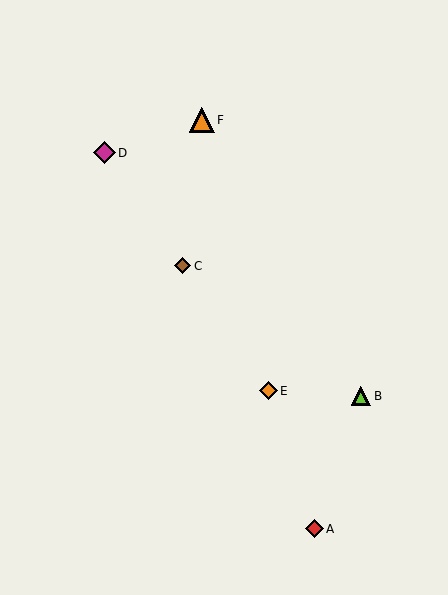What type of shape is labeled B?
Shape B is a lime triangle.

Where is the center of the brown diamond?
The center of the brown diamond is at (182, 266).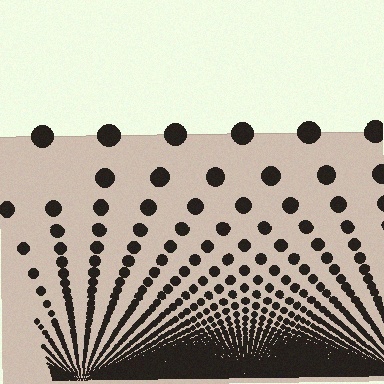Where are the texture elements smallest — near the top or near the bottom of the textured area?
Near the bottom.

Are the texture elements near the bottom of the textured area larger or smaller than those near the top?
Smaller. The gradient is inverted — elements near the bottom are smaller and denser.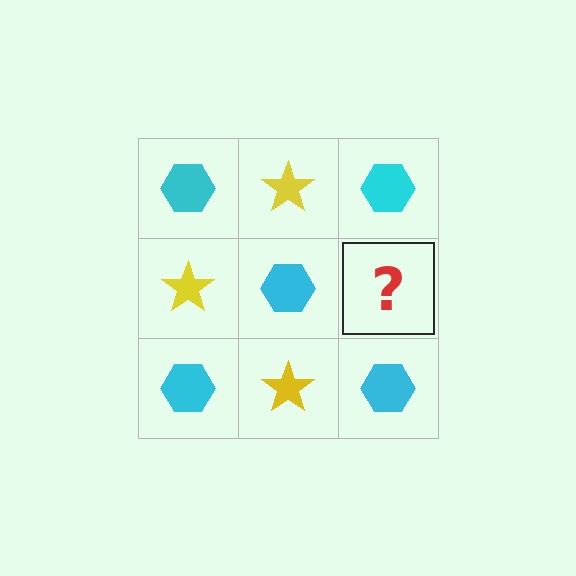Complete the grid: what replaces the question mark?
The question mark should be replaced with a yellow star.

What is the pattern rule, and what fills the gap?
The rule is that it alternates cyan hexagon and yellow star in a checkerboard pattern. The gap should be filled with a yellow star.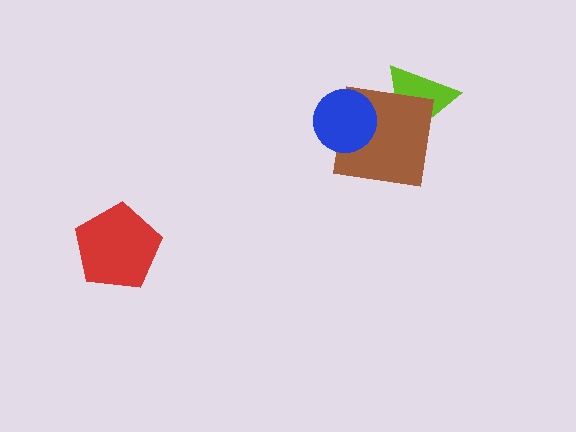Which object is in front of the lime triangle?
The brown square is in front of the lime triangle.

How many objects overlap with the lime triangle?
1 object overlaps with the lime triangle.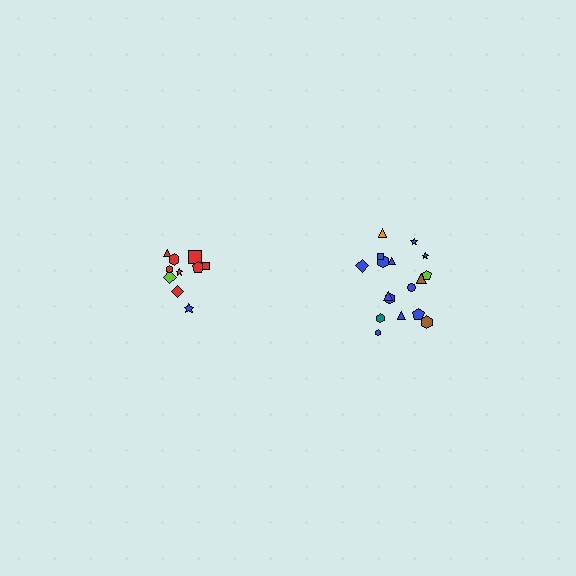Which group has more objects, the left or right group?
The right group.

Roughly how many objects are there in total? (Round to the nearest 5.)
Roughly 30 objects in total.